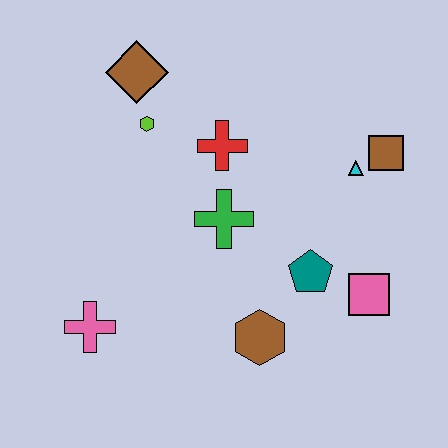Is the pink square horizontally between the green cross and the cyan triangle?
No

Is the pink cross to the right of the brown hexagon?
No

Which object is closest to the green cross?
The red cross is closest to the green cross.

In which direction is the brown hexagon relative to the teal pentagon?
The brown hexagon is below the teal pentagon.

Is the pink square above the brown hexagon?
Yes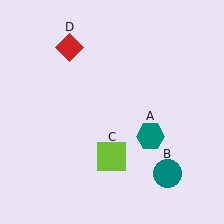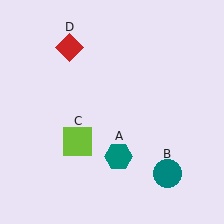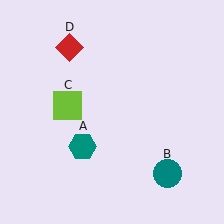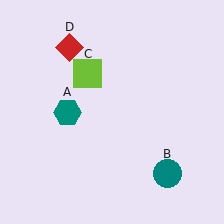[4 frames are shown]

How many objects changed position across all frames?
2 objects changed position: teal hexagon (object A), lime square (object C).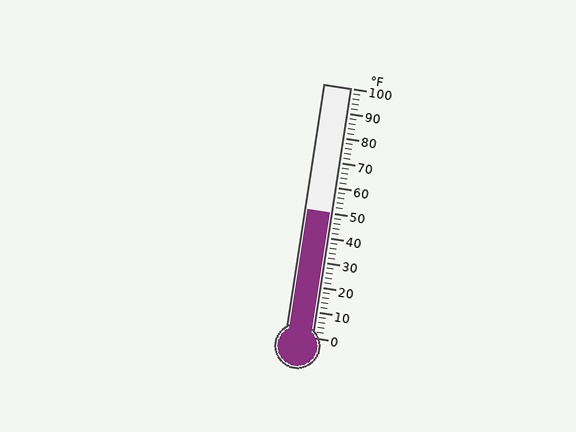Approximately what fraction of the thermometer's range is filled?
The thermometer is filled to approximately 50% of its range.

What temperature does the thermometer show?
The thermometer shows approximately 50°F.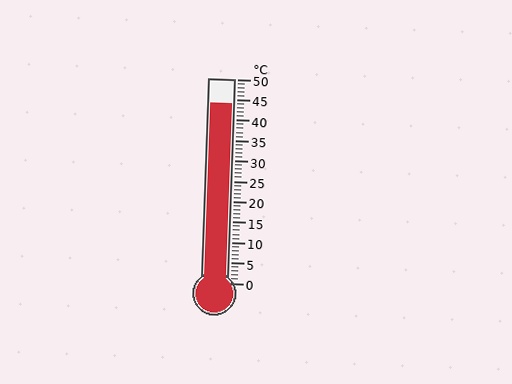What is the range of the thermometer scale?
The thermometer scale ranges from 0°C to 50°C.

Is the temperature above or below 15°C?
The temperature is above 15°C.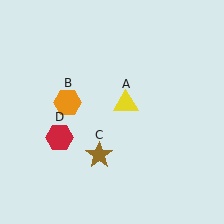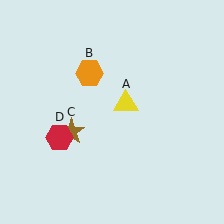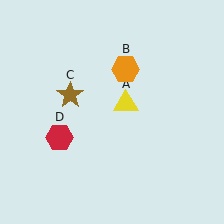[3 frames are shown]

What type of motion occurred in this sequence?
The orange hexagon (object B), brown star (object C) rotated clockwise around the center of the scene.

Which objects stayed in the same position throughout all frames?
Yellow triangle (object A) and red hexagon (object D) remained stationary.